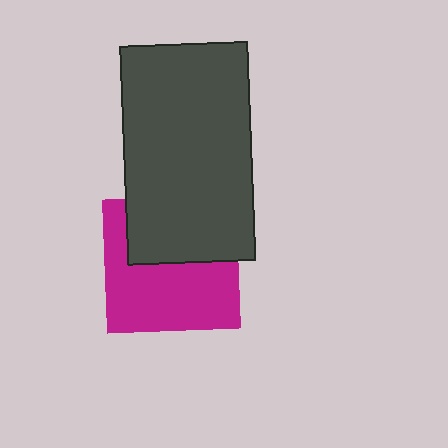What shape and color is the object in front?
The object in front is a dark gray rectangle.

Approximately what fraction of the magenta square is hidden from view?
Roughly 41% of the magenta square is hidden behind the dark gray rectangle.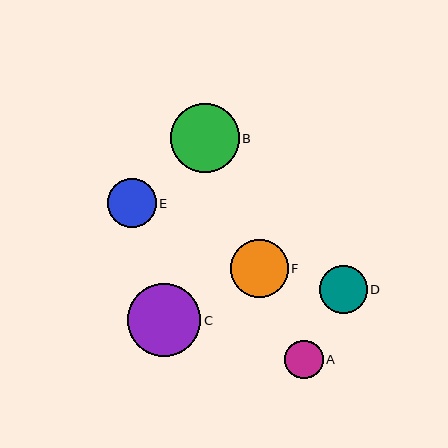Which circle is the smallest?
Circle A is the smallest with a size of approximately 38 pixels.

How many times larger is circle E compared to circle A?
Circle E is approximately 1.3 times the size of circle A.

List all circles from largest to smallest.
From largest to smallest: C, B, F, E, D, A.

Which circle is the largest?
Circle C is the largest with a size of approximately 74 pixels.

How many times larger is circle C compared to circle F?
Circle C is approximately 1.3 times the size of circle F.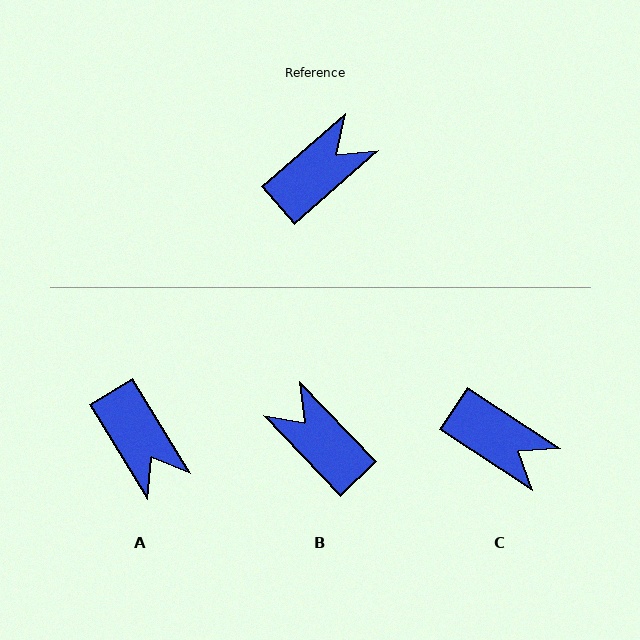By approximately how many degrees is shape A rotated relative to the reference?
Approximately 100 degrees clockwise.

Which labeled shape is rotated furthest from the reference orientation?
A, about 100 degrees away.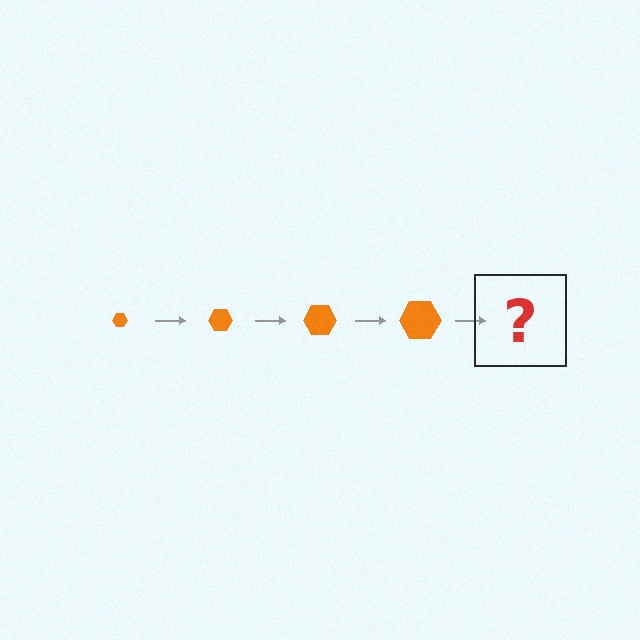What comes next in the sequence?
The next element should be an orange hexagon, larger than the previous one.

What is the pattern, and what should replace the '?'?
The pattern is that the hexagon gets progressively larger each step. The '?' should be an orange hexagon, larger than the previous one.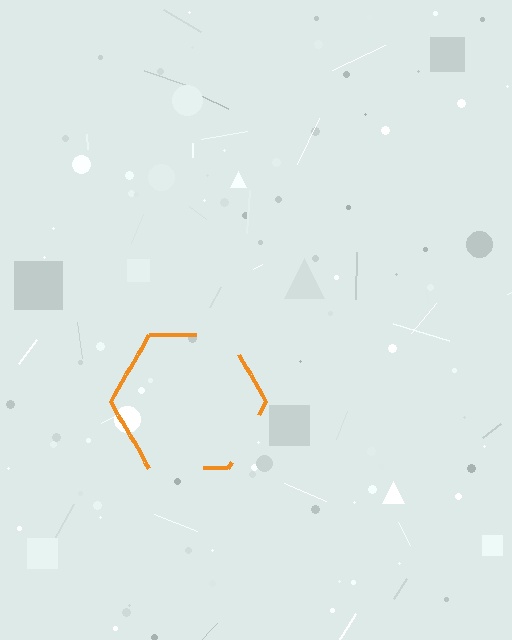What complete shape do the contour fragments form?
The contour fragments form a hexagon.